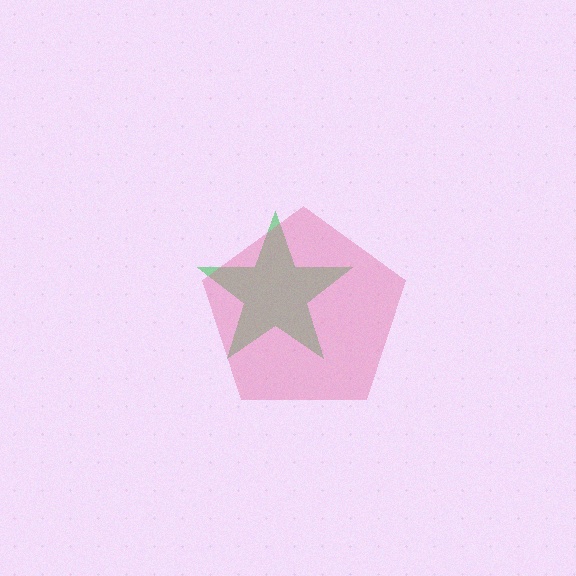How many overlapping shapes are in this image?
There are 2 overlapping shapes in the image.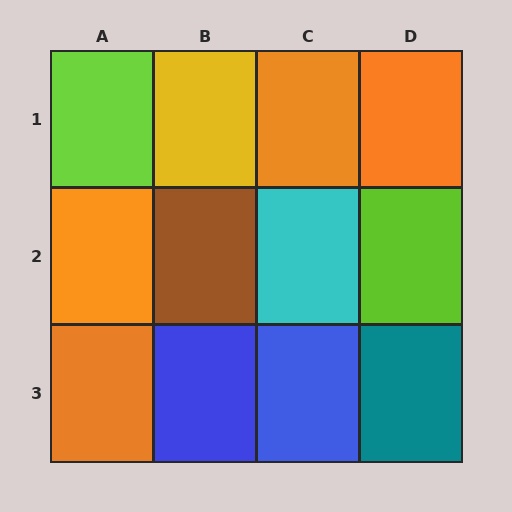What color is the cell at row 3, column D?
Teal.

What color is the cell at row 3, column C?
Blue.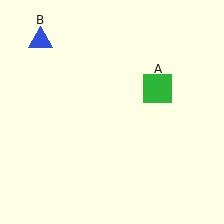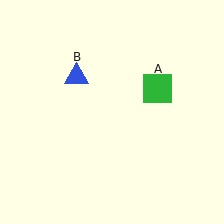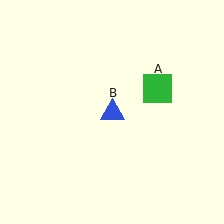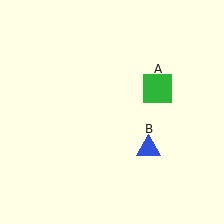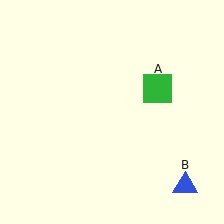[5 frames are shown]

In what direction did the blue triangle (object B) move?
The blue triangle (object B) moved down and to the right.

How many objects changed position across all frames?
1 object changed position: blue triangle (object B).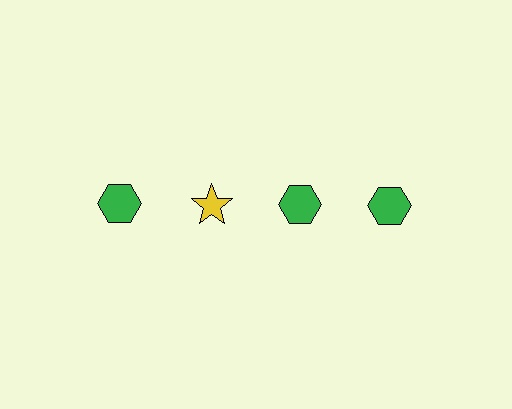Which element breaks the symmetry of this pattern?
The yellow star in the top row, second from left column breaks the symmetry. All other shapes are green hexagons.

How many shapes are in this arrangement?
There are 4 shapes arranged in a grid pattern.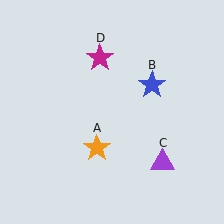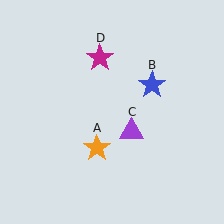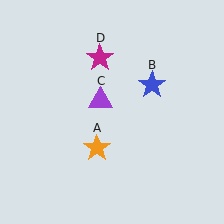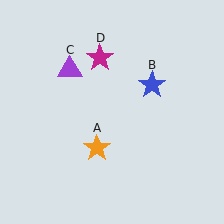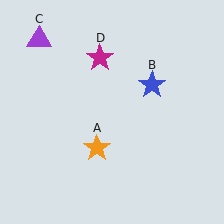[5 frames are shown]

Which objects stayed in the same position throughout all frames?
Orange star (object A) and blue star (object B) and magenta star (object D) remained stationary.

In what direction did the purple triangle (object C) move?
The purple triangle (object C) moved up and to the left.